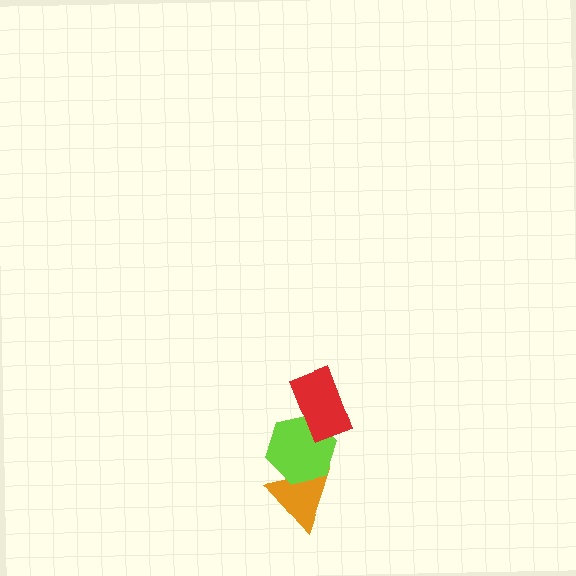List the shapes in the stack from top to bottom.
From top to bottom: the red rectangle, the lime hexagon, the orange triangle.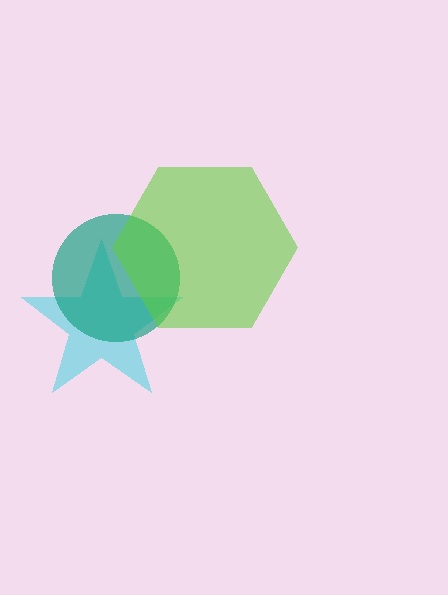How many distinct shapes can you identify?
There are 3 distinct shapes: a cyan star, a teal circle, a lime hexagon.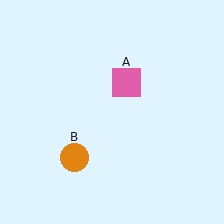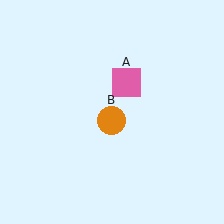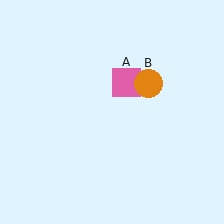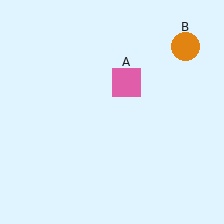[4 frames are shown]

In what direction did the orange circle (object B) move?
The orange circle (object B) moved up and to the right.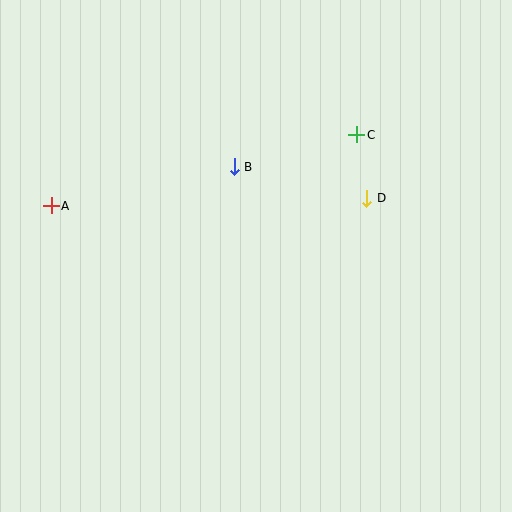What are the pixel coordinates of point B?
Point B is at (234, 167).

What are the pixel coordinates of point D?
Point D is at (367, 198).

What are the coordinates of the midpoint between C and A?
The midpoint between C and A is at (204, 170).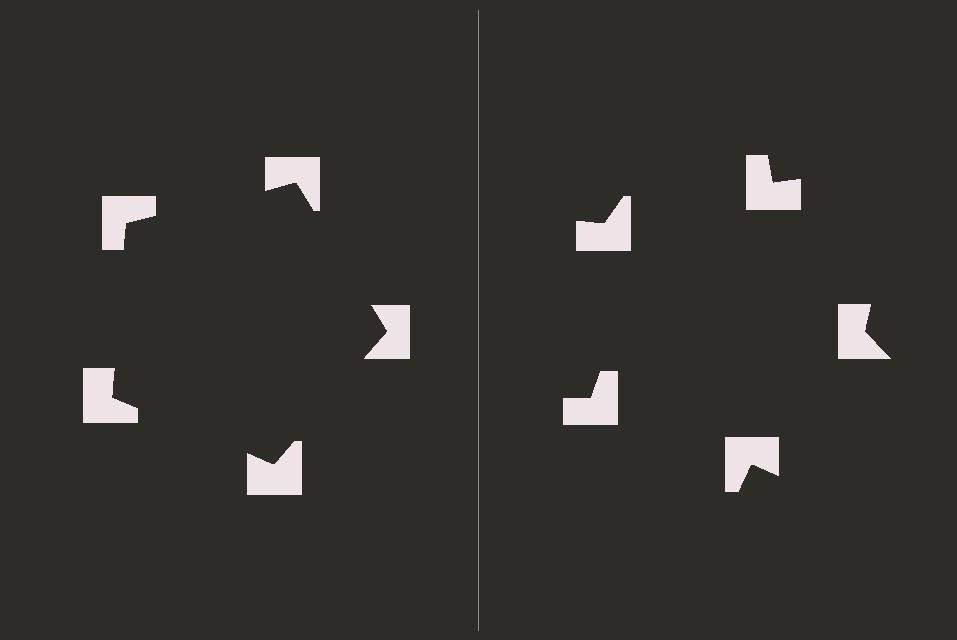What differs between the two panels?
The notched squares are positioned identically on both sides; only the wedge orientations differ. On the left they align to a pentagon; on the right they are misaligned.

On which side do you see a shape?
An illusory pentagon appears on the left side. On the right side the wedge cuts are rotated, so no coherent shape forms.